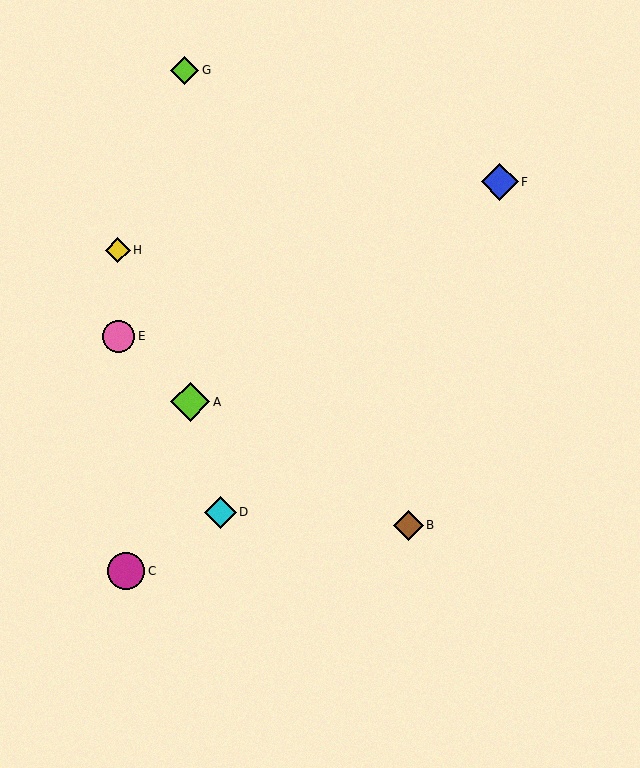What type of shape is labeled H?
Shape H is a yellow diamond.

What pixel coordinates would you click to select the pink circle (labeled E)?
Click at (119, 336) to select the pink circle E.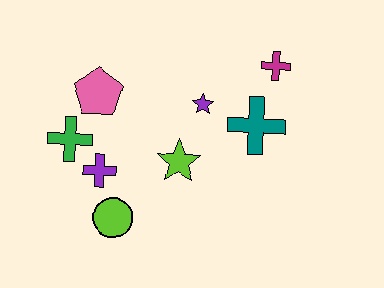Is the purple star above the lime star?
Yes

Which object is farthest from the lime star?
The magenta cross is farthest from the lime star.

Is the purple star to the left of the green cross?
No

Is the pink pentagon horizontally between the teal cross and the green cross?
Yes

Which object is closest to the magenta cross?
The teal cross is closest to the magenta cross.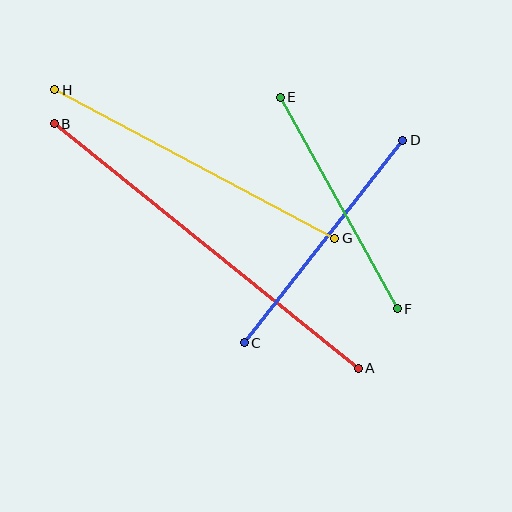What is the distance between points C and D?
The distance is approximately 257 pixels.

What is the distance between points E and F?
The distance is approximately 242 pixels.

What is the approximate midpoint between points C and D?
The midpoint is at approximately (324, 241) pixels.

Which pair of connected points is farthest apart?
Points A and B are farthest apart.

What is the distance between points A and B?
The distance is approximately 390 pixels.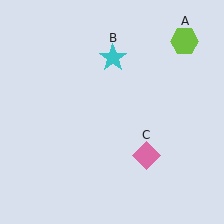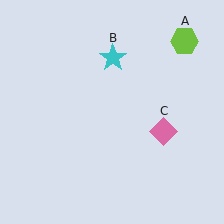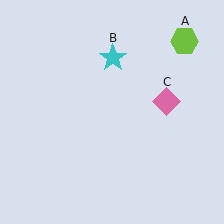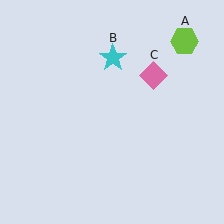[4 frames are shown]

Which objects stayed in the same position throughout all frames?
Lime hexagon (object A) and cyan star (object B) remained stationary.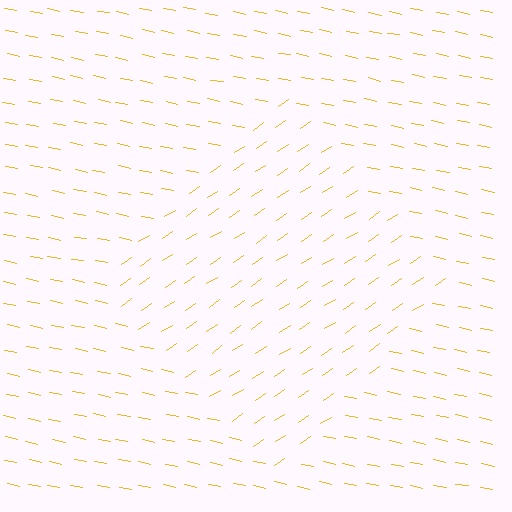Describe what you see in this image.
The image is filled with small yellow line segments. A diamond region in the image has lines oriented differently from the surrounding lines, creating a visible texture boundary.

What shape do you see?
I see a diamond.